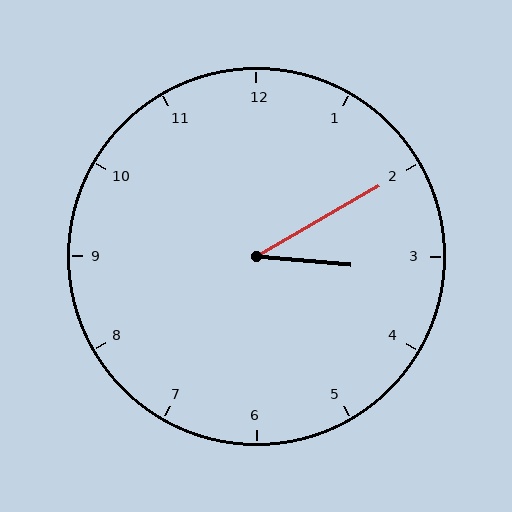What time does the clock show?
3:10.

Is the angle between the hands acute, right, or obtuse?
It is acute.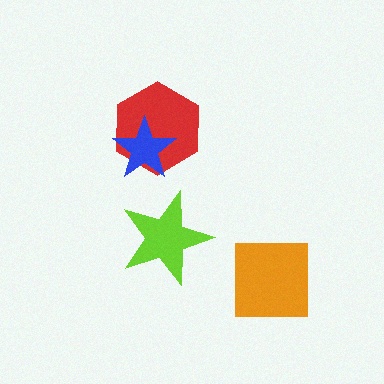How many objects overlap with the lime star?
0 objects overlap with the lime star.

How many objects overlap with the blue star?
1 object overlaps with the blue star.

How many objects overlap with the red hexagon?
1 object overlaps with the red hexagon.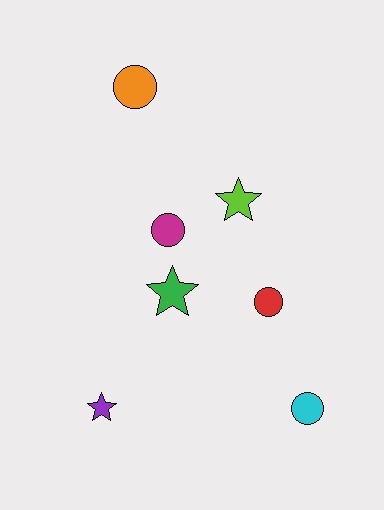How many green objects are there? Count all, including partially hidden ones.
There is 1 green object.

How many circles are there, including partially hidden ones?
There are 4 circles.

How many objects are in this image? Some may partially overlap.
There are 7 objects.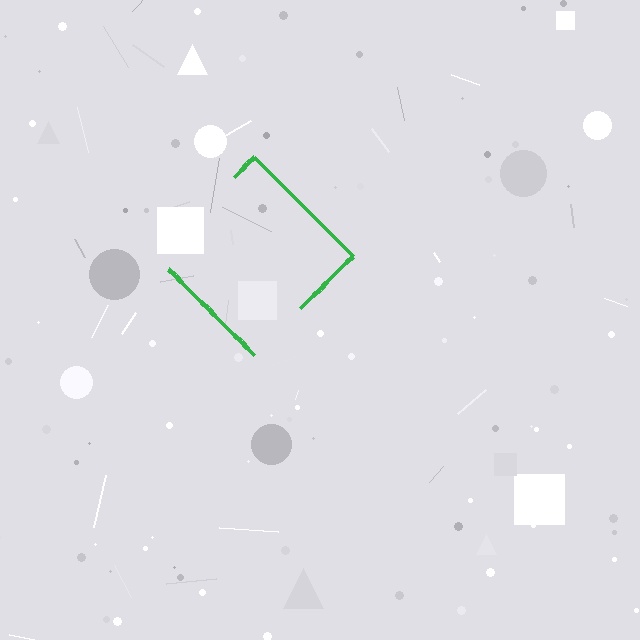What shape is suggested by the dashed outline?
The dashed outline suggests a diamond.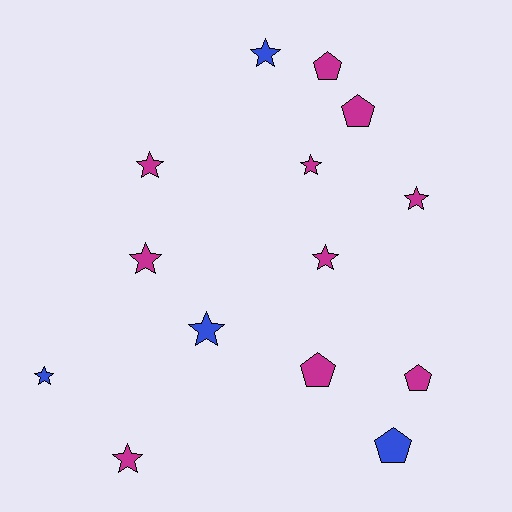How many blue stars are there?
There are 3 blue stars.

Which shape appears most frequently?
Star, with 9 objects.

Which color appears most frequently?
Magenta, with 10 objects.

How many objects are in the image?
There are 14 objects.